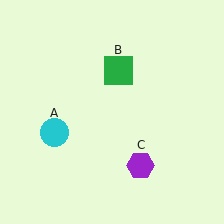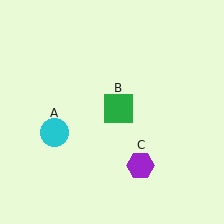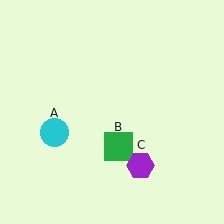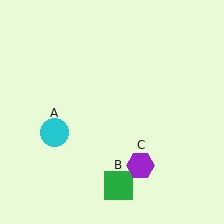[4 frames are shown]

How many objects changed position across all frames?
1 object changed position: green square (object B).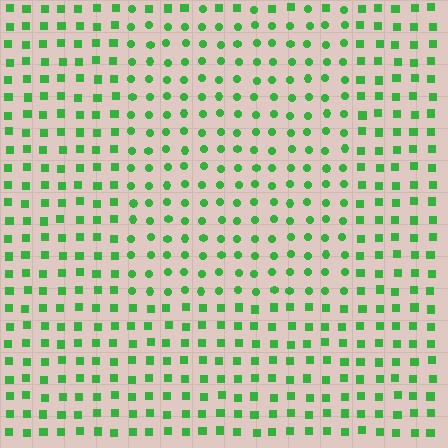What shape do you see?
I see a rectangle.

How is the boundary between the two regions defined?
The boundary is defined by a change in element shape: circles inside vs. squares outside. All elements share the same color and spacing.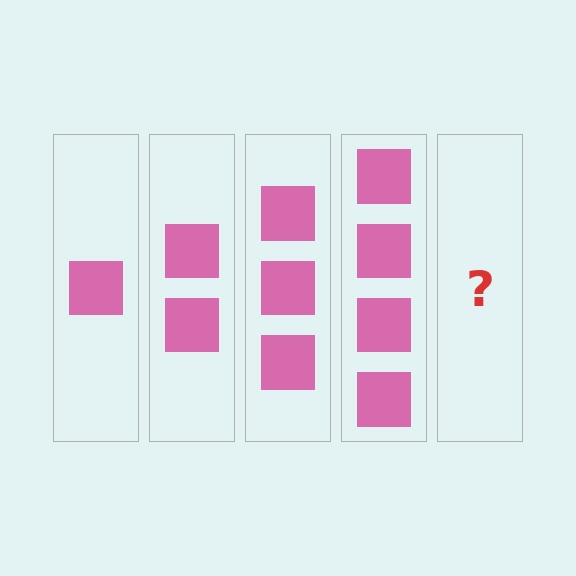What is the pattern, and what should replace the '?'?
The pattern is that each step adds one more square. The '?' should be 5 squares.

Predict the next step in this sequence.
The next step is 5 squares.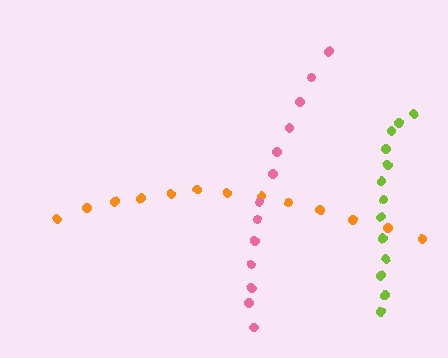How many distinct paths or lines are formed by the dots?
There are 3 distinct paths.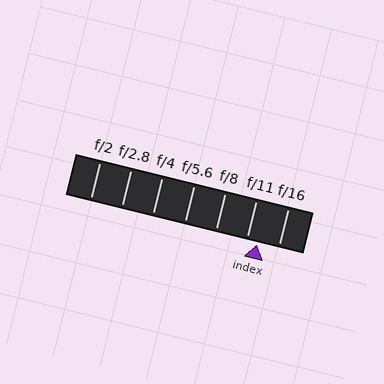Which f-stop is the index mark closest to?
The index mark is closest to f/11.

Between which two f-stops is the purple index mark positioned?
The index mark is between f/11 and f/16.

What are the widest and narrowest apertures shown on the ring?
The widest aperture shown is f/2 and the narrowest is f/16.